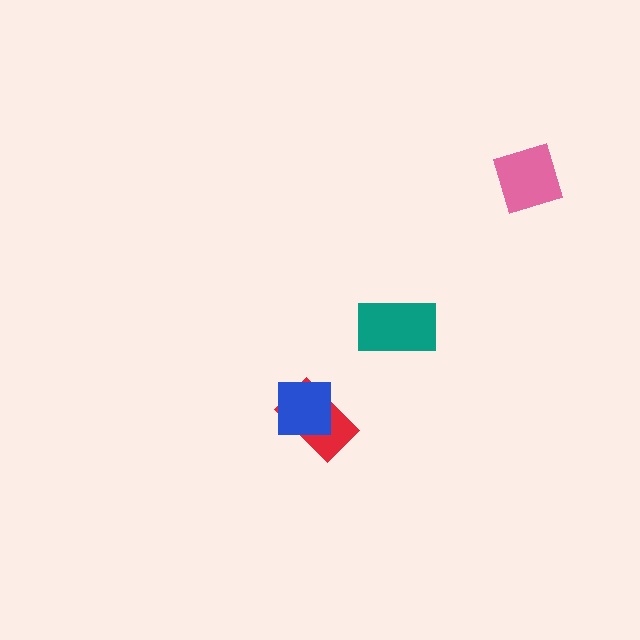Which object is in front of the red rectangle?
The blue square is in front of the red rectangle.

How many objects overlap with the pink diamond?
0 objects overlap with the pink diamond.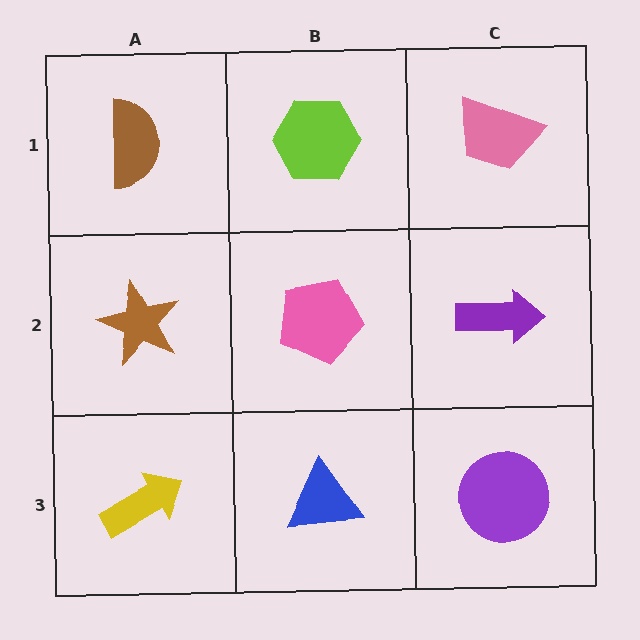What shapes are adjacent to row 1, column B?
A pink pentagon (row 2, column B), a brown semicircle (row 1, column A), a pink trapezoid (row 1, column C).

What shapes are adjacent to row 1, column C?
A purple arrow (row 2, column C), a lime hexagon (row 1, column B).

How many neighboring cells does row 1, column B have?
3.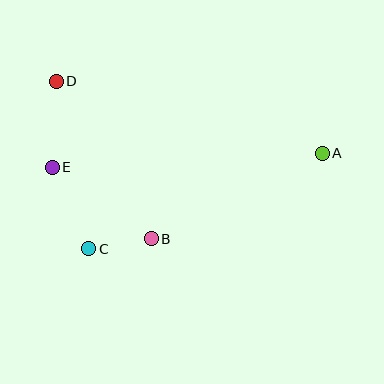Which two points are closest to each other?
Points B and C are closest to each other.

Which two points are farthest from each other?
Points A and D are farthest from each other.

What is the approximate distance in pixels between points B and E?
The distance between B and E is approximately 122 pixels.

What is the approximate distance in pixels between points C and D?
The distance between C and D is approximately 171 pixels.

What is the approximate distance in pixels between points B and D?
The distance between B and D is approximately 184 pixels.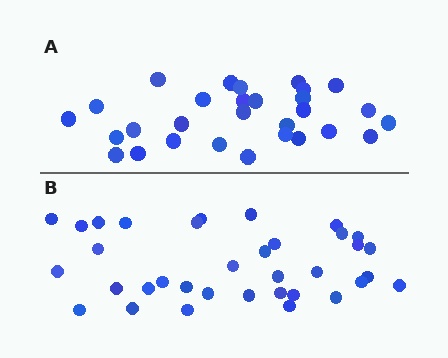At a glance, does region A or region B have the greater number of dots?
Region B (the bottom region) has more dots.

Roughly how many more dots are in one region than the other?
Region B has about 6 more dots than region A.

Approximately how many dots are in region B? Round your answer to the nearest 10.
About 40 dots. (The exact count is 35, which rounds to 40.)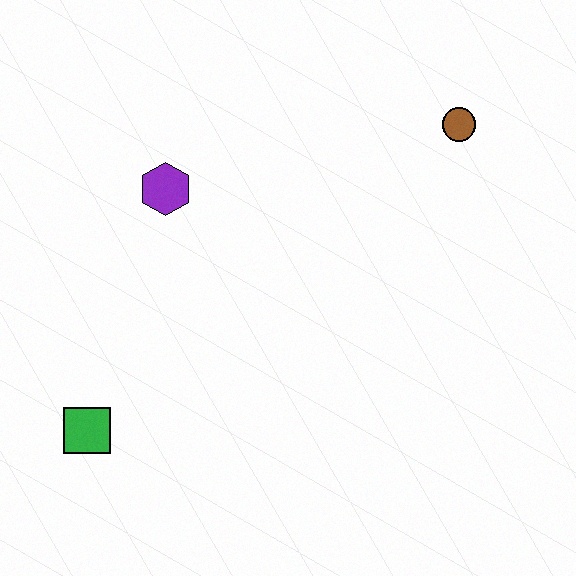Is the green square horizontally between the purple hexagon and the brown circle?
No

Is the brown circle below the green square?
No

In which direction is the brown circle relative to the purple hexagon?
The brown circle is to the right of the purple hexagon.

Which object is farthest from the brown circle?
The green square is farthest from the brown circle.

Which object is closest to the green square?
The purple hexagon is closest to the green square.